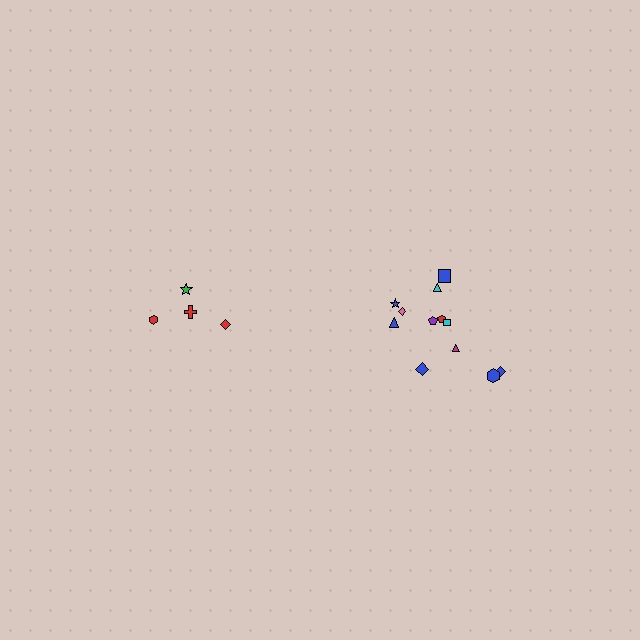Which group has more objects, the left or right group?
The right group.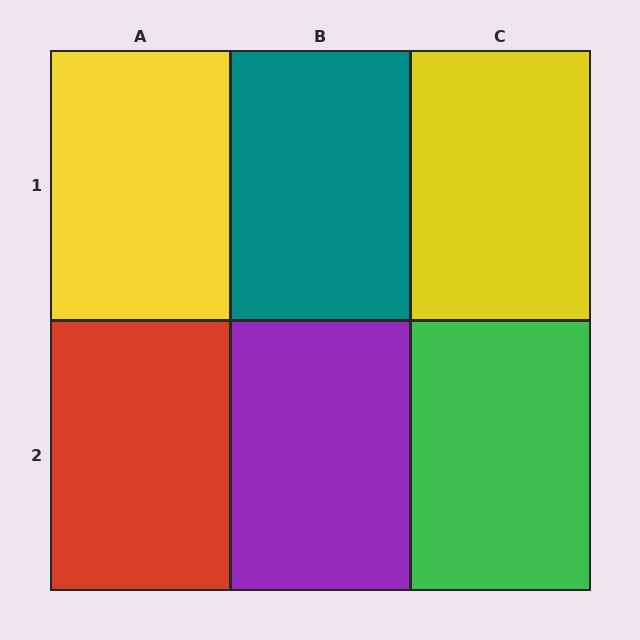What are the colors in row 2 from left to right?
Red, purple, green.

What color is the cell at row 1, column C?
Yellow.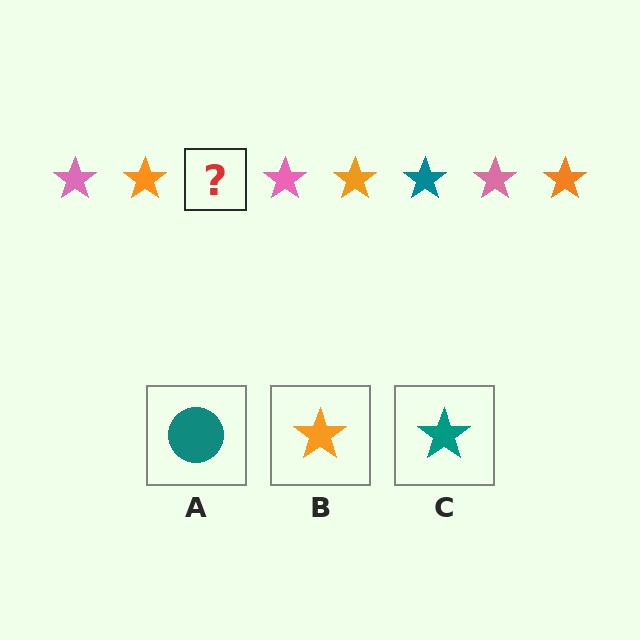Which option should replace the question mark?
Option C.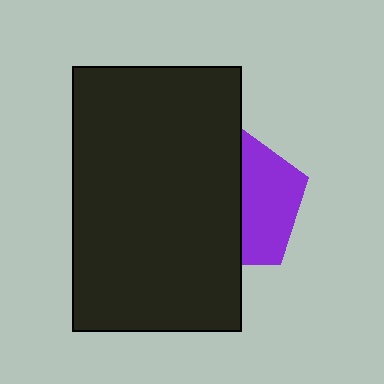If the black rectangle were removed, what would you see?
You would see the complete purple pentagon.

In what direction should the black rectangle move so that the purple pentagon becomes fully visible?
The black rectangle should move left. That is the shortest direction to clear the overlap and leave the purple pentagon fully visible.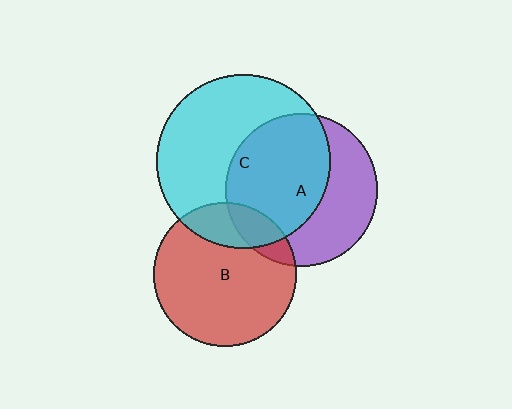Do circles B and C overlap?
Yes.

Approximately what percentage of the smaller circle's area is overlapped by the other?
Approximately 20%.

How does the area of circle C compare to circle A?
Approximately 1.3 times.